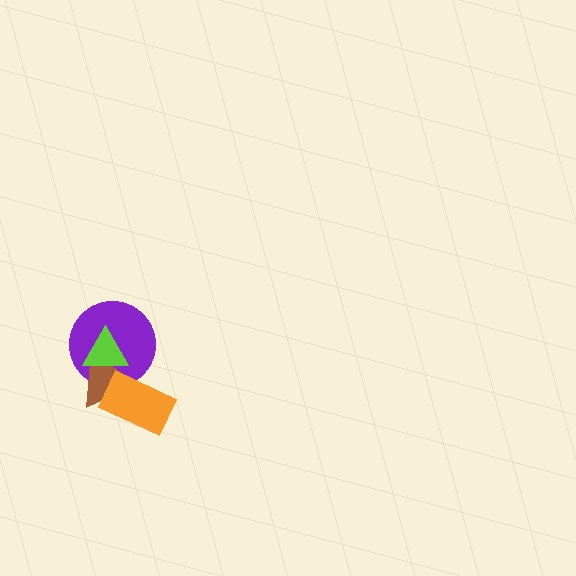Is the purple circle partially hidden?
Yes, it is partially covered by another shape.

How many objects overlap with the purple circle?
3 objects overlap with the purple circle.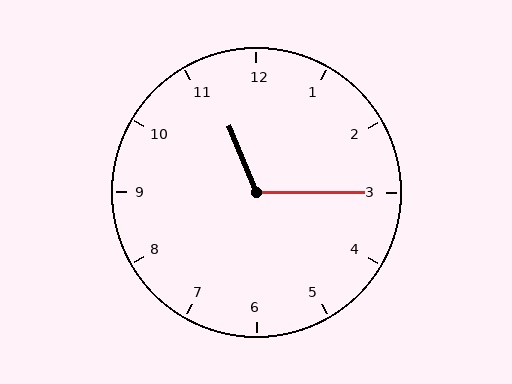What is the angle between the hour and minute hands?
Approximately 112 degrees.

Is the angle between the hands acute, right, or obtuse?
It is obtuse.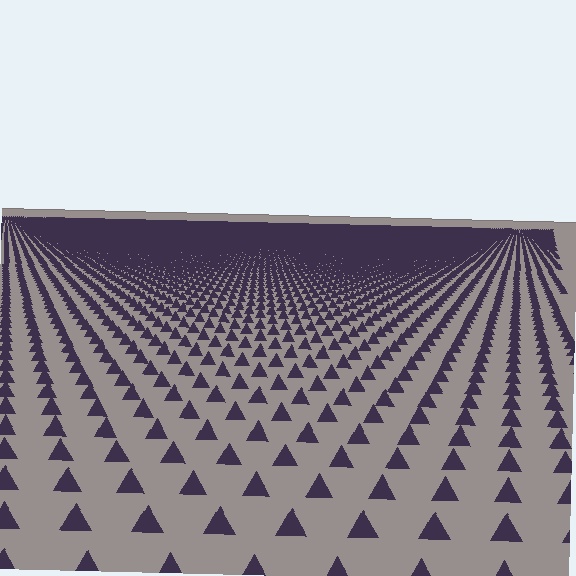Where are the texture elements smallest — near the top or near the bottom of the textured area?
Near the top.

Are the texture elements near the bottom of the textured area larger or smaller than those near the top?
Larger. Near the bottom, elements are closer to the viewer and appear at a bigger on-screen size.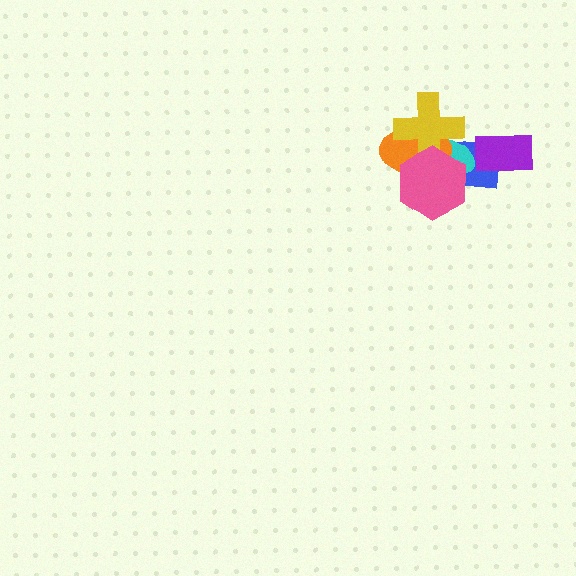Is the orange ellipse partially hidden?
Yes, it is partially covered by another shape.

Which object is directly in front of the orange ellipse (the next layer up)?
The yellow cross is directly in front of the orange ellipse.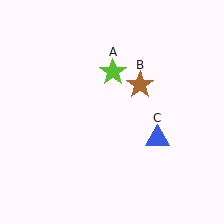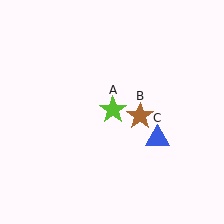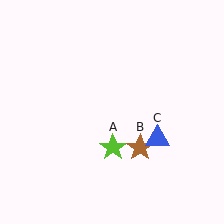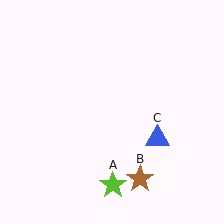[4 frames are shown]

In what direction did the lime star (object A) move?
The lime star (object A) moved down.